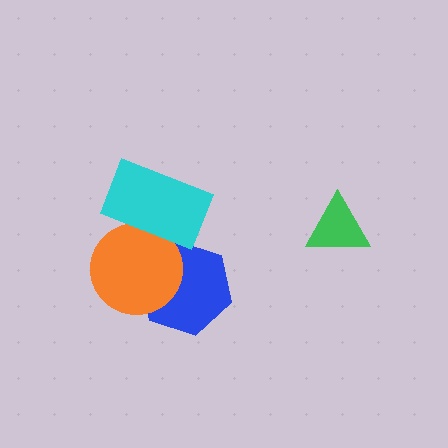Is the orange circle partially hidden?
Yes, it is partially covered by another shape.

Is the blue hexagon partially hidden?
Yes, it is partially covered by another shape.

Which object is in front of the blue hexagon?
The orange circle is in front of the blue hexagon.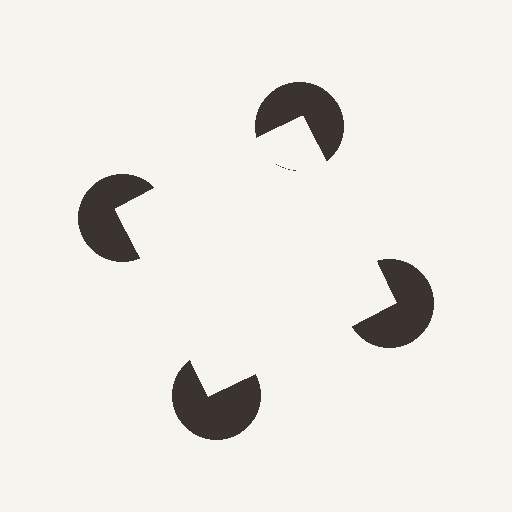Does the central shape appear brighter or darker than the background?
It typically appears slightly brighter than the background, even though no actual brightness change is drawn.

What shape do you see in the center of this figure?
An illusory square — its edges are inferred from the aligned wedge cuts in the pac-man discs, not physically drawn.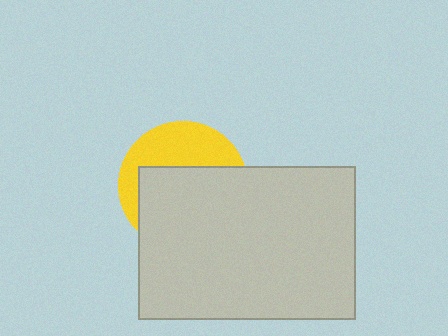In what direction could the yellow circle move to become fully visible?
The yellow circle could move up. That would shift it out from behind the light gray rectangle entirely.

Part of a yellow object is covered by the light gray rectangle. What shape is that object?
It is a circle.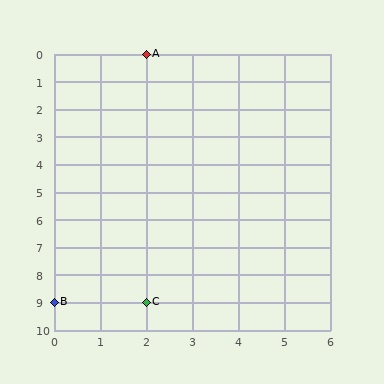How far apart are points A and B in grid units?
Points A and B are 2 columns and 9 rows apart (about 9.2 grid units diagonally).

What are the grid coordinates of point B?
Point B is at grid coordinates (0, 9).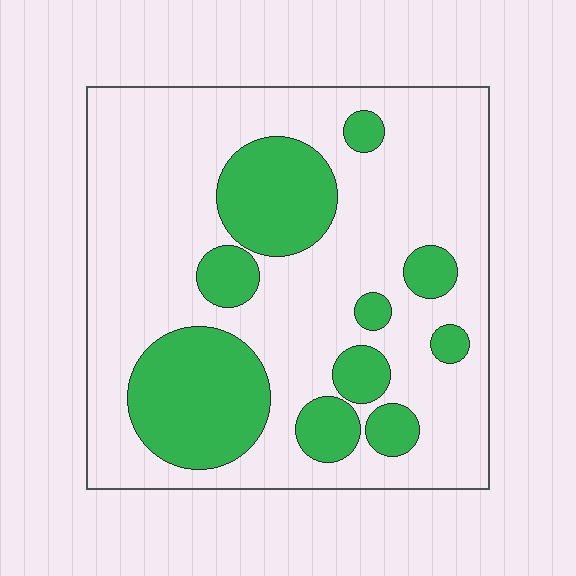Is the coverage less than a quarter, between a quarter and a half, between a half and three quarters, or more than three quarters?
Between a quarter and a half.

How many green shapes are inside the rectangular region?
10.